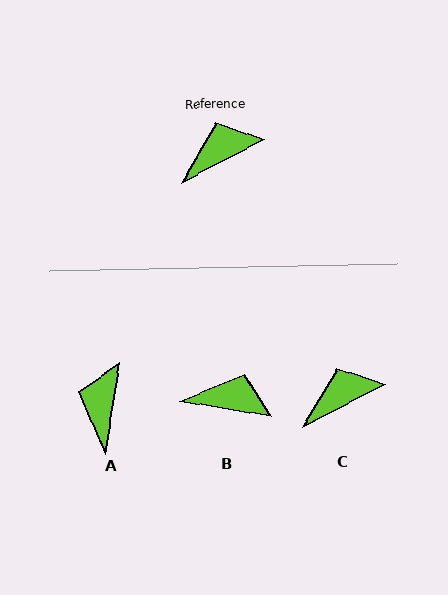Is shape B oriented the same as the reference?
No, it is off by about 37 degrees.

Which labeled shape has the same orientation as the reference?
C.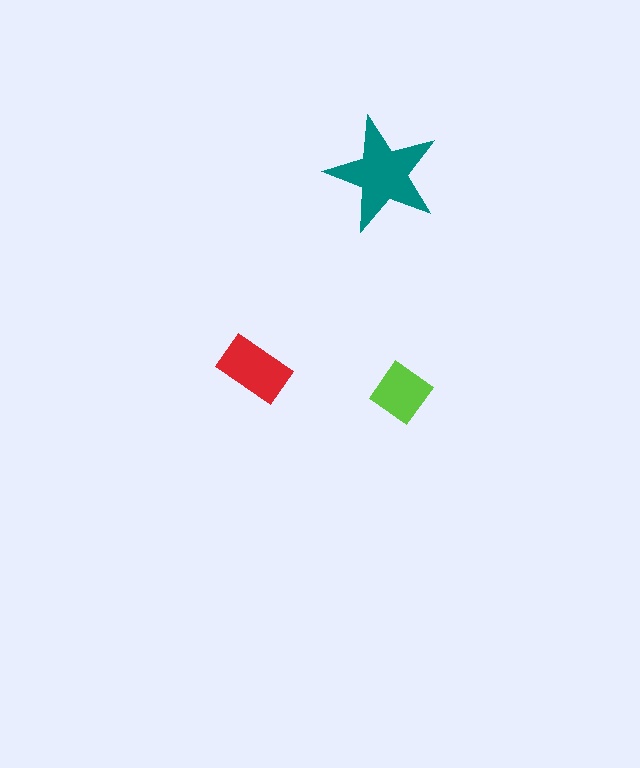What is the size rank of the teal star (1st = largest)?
1st.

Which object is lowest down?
The lime diamond is bottommost.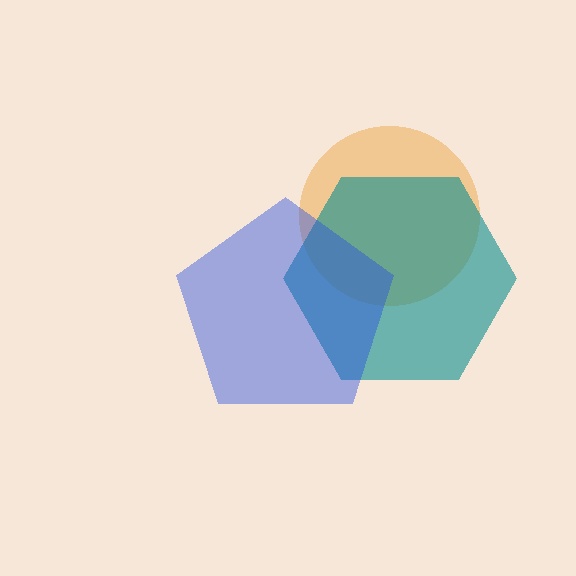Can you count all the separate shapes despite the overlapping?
Yes, there are 3 separate shapes.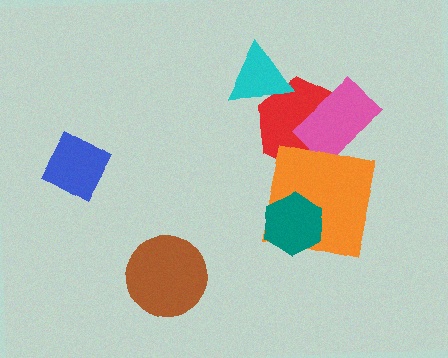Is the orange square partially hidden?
Yes, it is partially covered by another shape.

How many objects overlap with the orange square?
2 objects overlap with the orange square.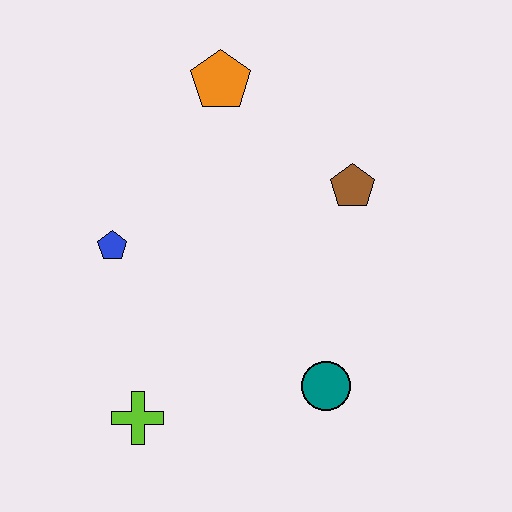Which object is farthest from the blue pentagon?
The teal circle is farthest from the blue pentagon.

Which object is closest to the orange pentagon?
The brown pentagon is closest to the orange pentagon.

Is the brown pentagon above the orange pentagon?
No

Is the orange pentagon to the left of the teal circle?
Yes